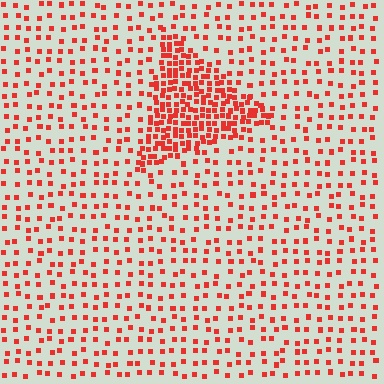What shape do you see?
I see a triangle.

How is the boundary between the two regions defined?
The boundary is defined by a change in element density (approximately 2.8x ratio). All elements are the same color, size, and shape.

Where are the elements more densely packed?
The elements are more densely packed inside the triangle boundary.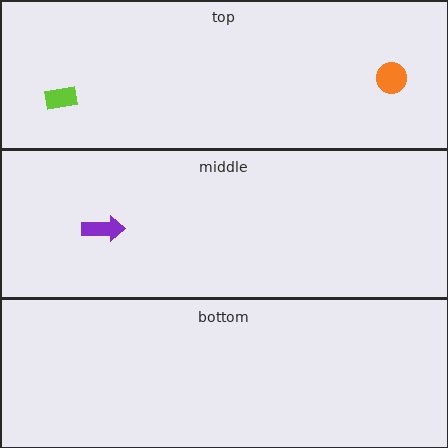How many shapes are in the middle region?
1.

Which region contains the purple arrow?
The middle region.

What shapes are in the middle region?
The purple arrow.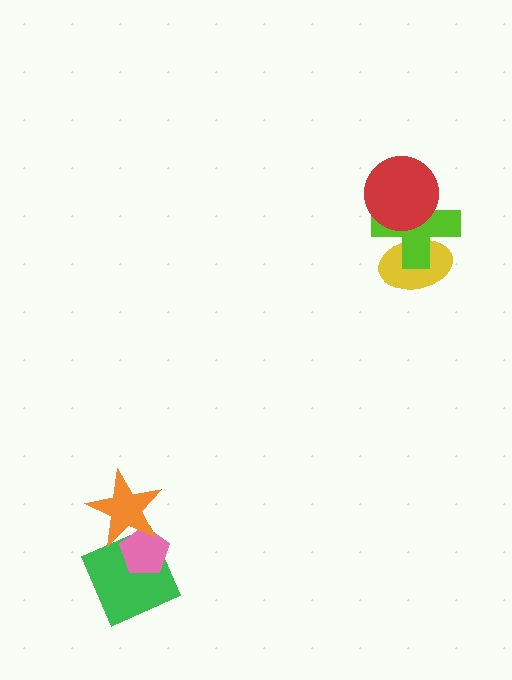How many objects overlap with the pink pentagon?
2 objects overlap with the pink pentagon.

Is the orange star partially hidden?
No, no other shape covers it.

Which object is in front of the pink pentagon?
The orange star is in front of the pink pentagon.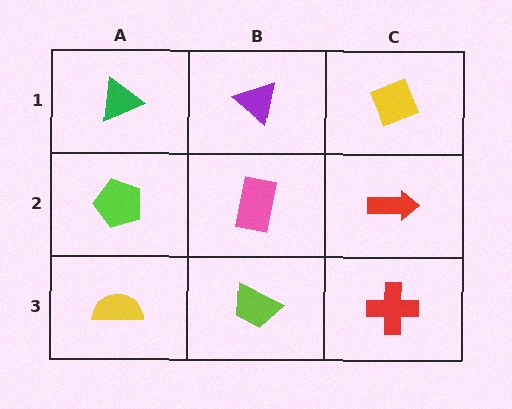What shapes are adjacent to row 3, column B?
A pink rectangle (row 2, column B), a yellow semicircle (row 3, column A), a red cross (row 3, column C).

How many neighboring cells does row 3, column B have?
3.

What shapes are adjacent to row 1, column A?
A lime pentagon (row 2, column A), a purple triangle (row 1, column B).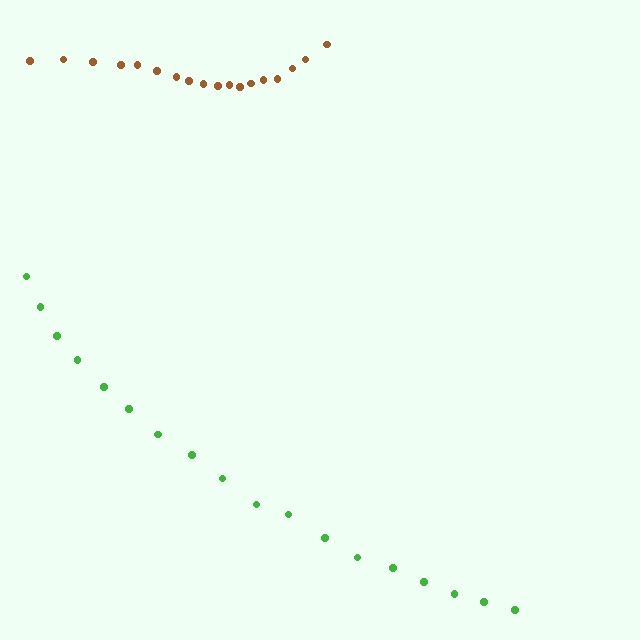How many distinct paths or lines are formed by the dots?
There are 2 distinct paths.